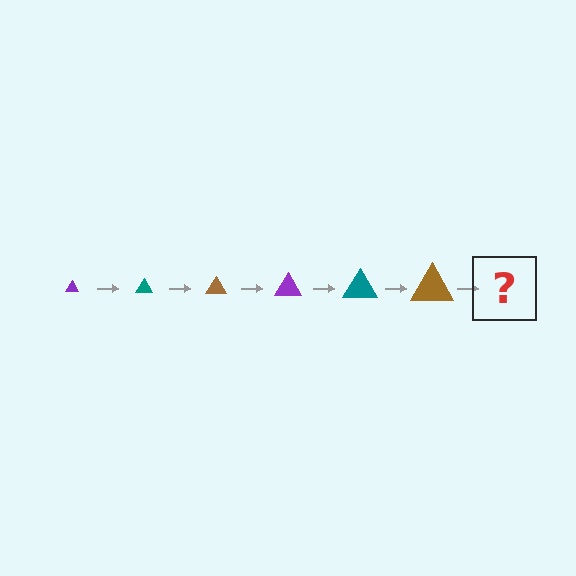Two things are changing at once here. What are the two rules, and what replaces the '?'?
The two rules are that the triangle grows larger each step and the color cycles through purple, teal, and brown. The '?' should be a purple triangle, larger than the previous one.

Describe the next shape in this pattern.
It should be a purple triangle, larger than the previous one.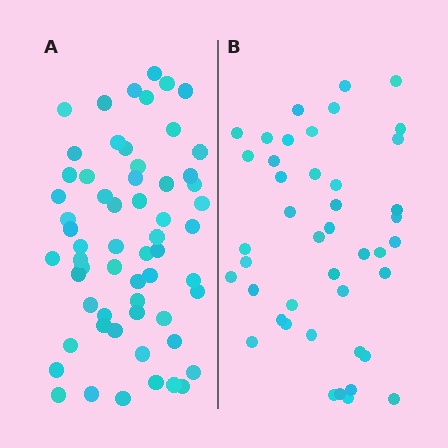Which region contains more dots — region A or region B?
Region A (the left region) has more dots.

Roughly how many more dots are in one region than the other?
Region A has approximately 15 more dots than region B.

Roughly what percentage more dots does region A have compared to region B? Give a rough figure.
About 40% more.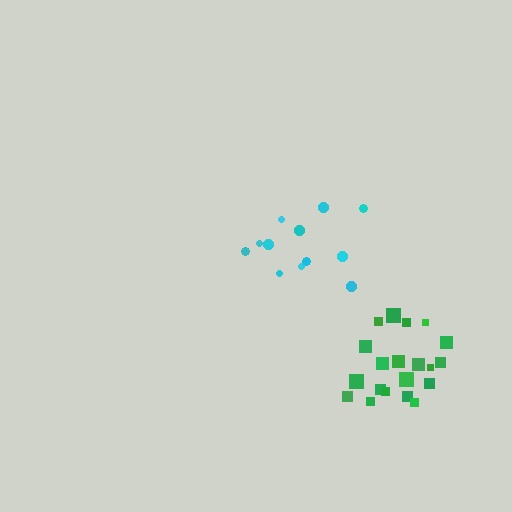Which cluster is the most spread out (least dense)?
Cyan.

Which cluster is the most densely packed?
Green.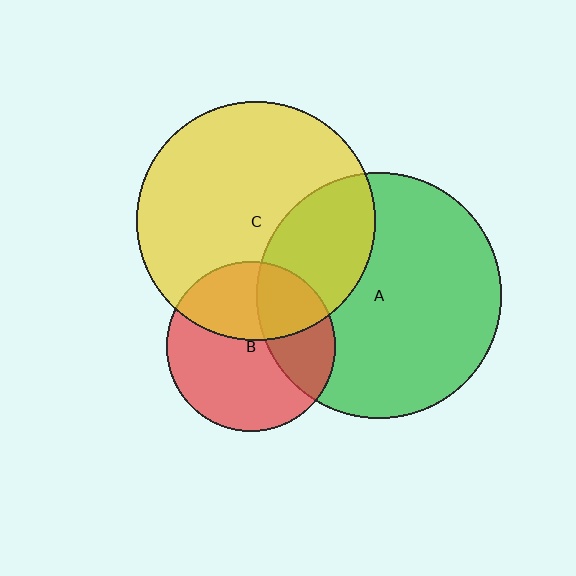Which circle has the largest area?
Circle A (green).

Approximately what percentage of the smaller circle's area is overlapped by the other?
Approximately 30%.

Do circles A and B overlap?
Yes.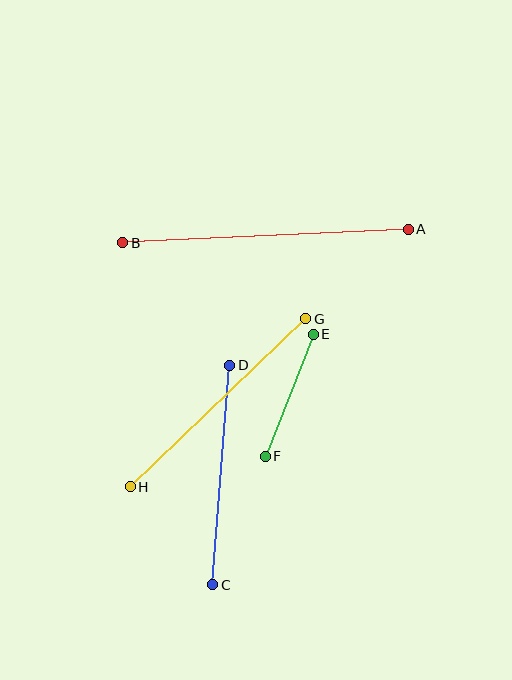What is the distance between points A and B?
The distance is approximately 286 pixels.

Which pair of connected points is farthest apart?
Points A and B are farthest apart.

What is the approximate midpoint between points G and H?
The midpoint is at approximately (218, 403) pixels.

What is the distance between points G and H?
The distance is approximately 243 pixels.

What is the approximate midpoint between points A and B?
The midpoint is at approximately (266, 236) pixels.